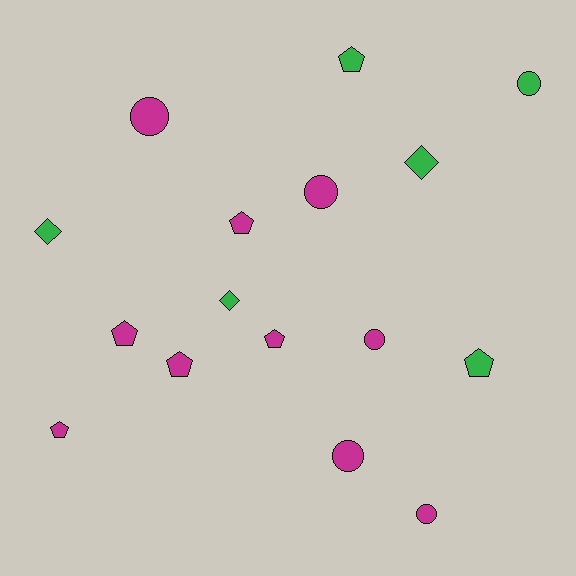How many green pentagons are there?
There are 2 green pentagons.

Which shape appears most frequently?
Pentagon, with 7 objects.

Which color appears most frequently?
Magenta, with 10 objects.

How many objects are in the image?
There are 16 objects.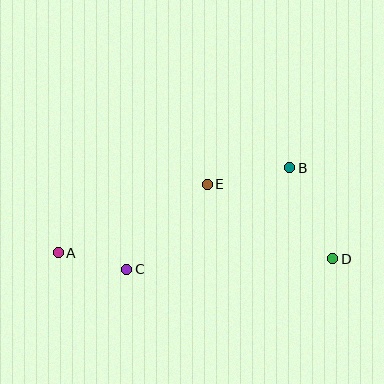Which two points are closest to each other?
Points A and C are closest to each other.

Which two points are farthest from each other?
Points A and D are farthest from each other.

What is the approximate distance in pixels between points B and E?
The distance between B and E is approximately 84 pixels.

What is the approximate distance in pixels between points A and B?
The distance between A and B is approximately 247 pixels.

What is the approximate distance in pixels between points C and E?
The distance between C and E is approximately 117 pixels.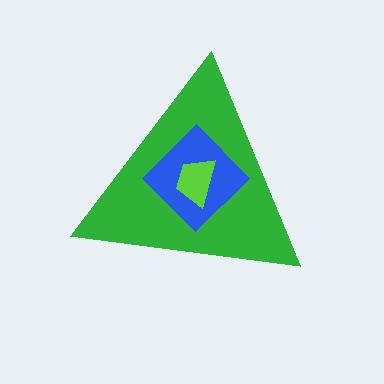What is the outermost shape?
The green triangle.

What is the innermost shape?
The lime trapezoid.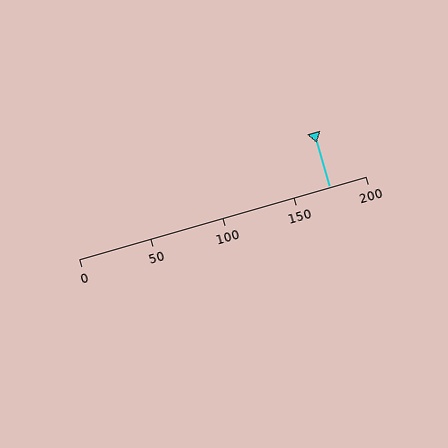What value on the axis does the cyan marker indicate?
The marker indicates approximately 175.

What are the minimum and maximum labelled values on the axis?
The axis runs from 0 to 200.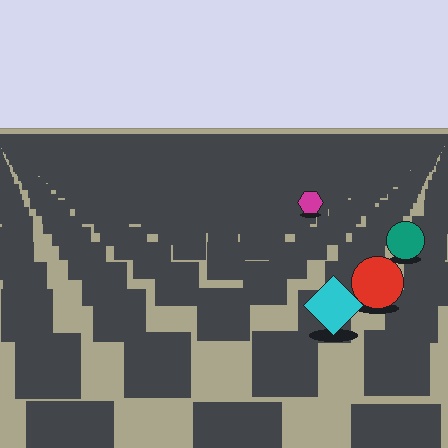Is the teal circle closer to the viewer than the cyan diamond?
No. The cyan diamond is closer — you can tell from the texture gradient: the ground texture is coarser near it.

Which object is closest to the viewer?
The cyan diamond is closest. The texture marks near it are larger and more spread out.